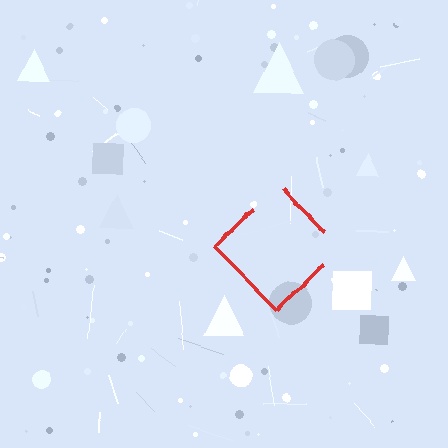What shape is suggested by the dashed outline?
The dashed outline suggests a diamond.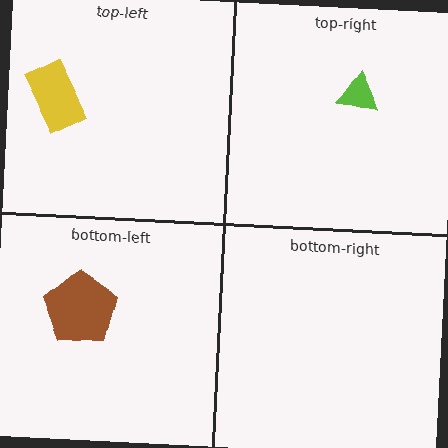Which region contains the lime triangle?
The top-right region.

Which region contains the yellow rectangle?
The top-left region.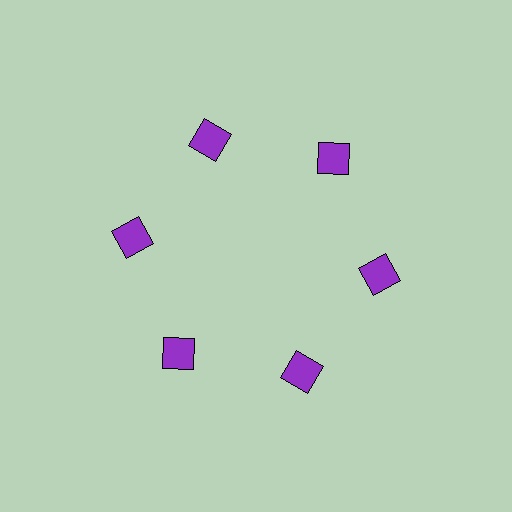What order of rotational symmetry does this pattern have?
This pattern has 6-fold rotational symmetry.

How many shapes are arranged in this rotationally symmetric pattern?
There are 6 shapes, arranged in 6 groups of 1.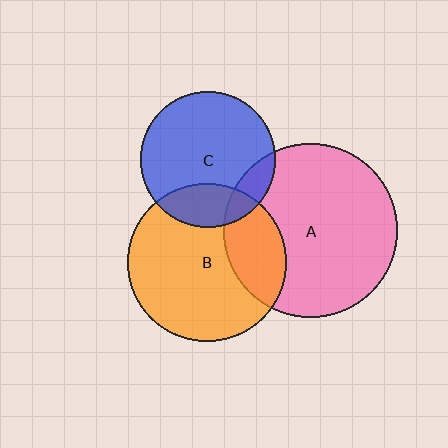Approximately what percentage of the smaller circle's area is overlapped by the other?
Approximately 25%.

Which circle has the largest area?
Circle A (pink).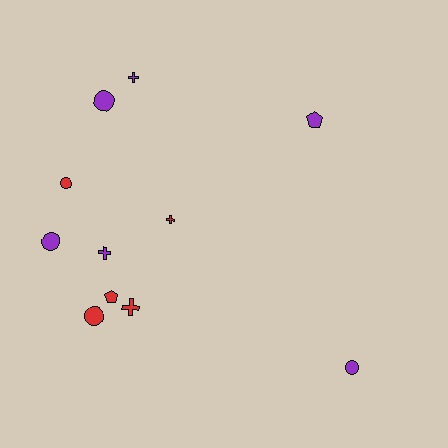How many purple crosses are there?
There are 2 purple crosses.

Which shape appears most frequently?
Circle, with 5 objects.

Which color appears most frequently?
Purple, with 6 objects.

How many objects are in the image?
There are 11 objects.